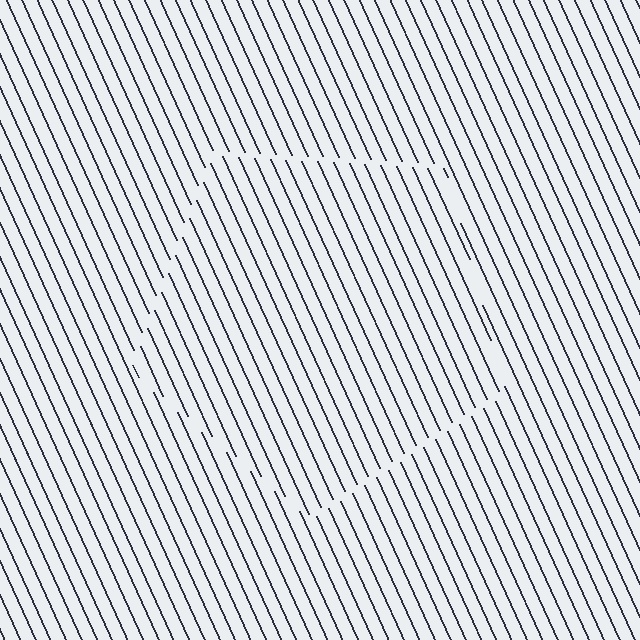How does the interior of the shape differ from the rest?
The interior of the shape contains the same grating, shifted by half a period — the contour is defined by the phase discontinuity where line-ends from the inner and outer gratings abut.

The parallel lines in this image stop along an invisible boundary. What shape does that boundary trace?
An illusory pentagon. The interior of the shape contains the same grating, shifted by half a period — the contour is defined by the phase discontinuity where line-ends from the inner and outer gratings abut.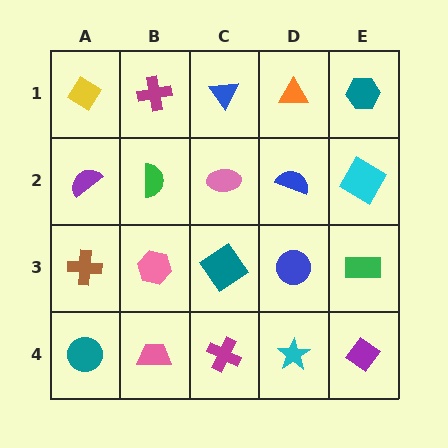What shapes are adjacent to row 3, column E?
A cyan square (row 2, column E), a purple diamond (row 4, column E), a blue circle (row 3, column D).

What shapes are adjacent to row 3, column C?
A pink ellipse (row 2, column C), a magenta cross (row 4, column C), a pink hexagon (row 3, column B), a blue circle (row 3, column D).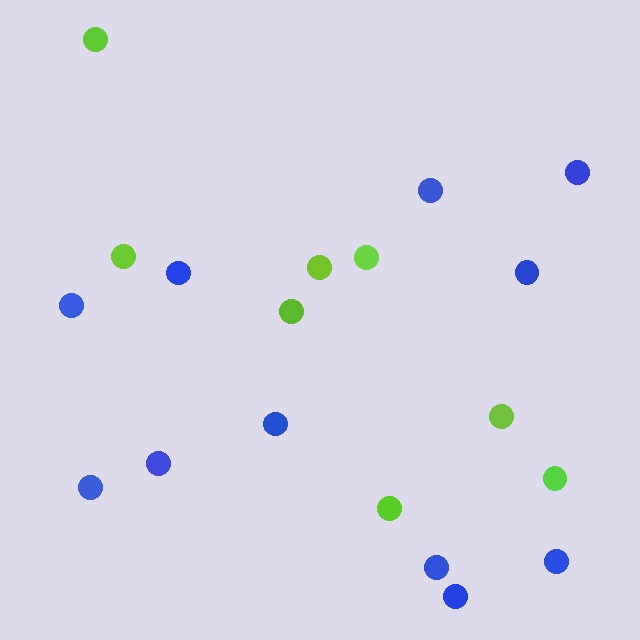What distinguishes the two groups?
There are 2 groups: one group of lime circles (8) and one group of blue circles (11).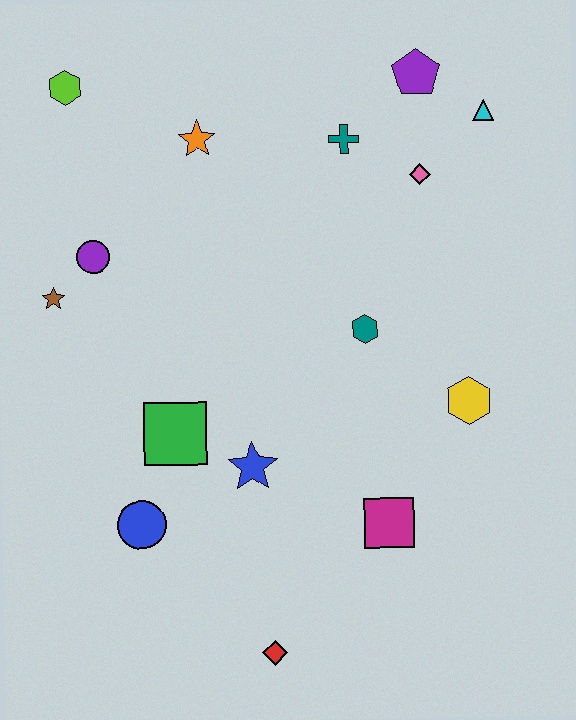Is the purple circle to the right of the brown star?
Yes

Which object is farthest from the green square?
The cyan triangle is farthest from the green square.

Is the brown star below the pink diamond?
Yes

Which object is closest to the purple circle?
The brown star is closest to the purple circle.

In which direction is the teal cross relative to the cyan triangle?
The teal cross is to the left of the cyan triangle.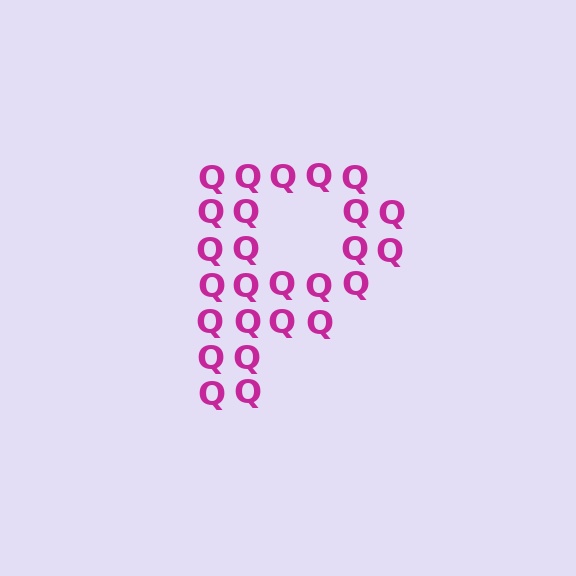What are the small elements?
The small elements are letter Q's.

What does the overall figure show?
The overall figure shows the letter P.